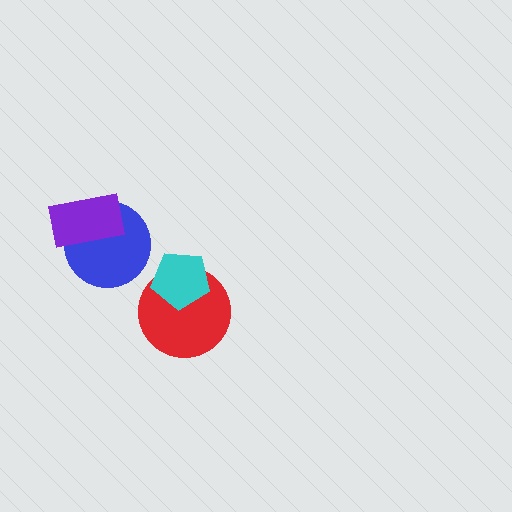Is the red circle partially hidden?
Yes, it is partially covered by another shape.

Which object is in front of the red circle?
The cyan pentagon is in front of the red circle.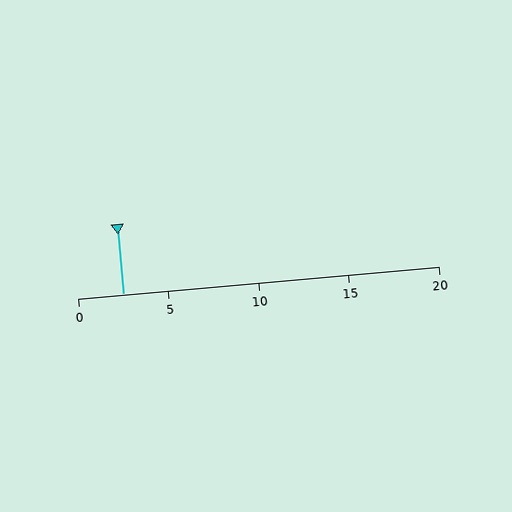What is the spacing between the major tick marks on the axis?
The major ticks are spaced 5 apart.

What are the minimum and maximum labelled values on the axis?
The axis runs from 0 to 20.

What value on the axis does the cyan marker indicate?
The marker indicates approximately 2.5.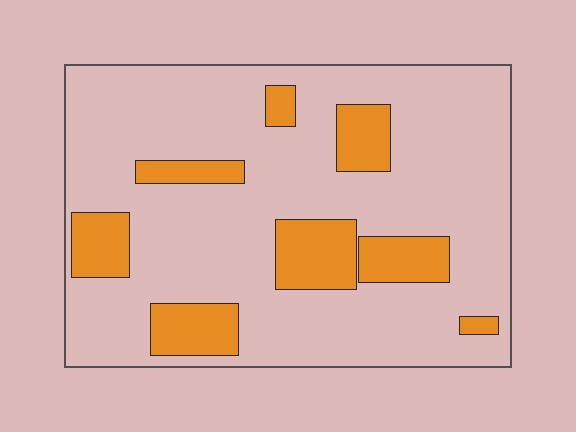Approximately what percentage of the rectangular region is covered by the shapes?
Approximately 20%.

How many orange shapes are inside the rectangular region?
8.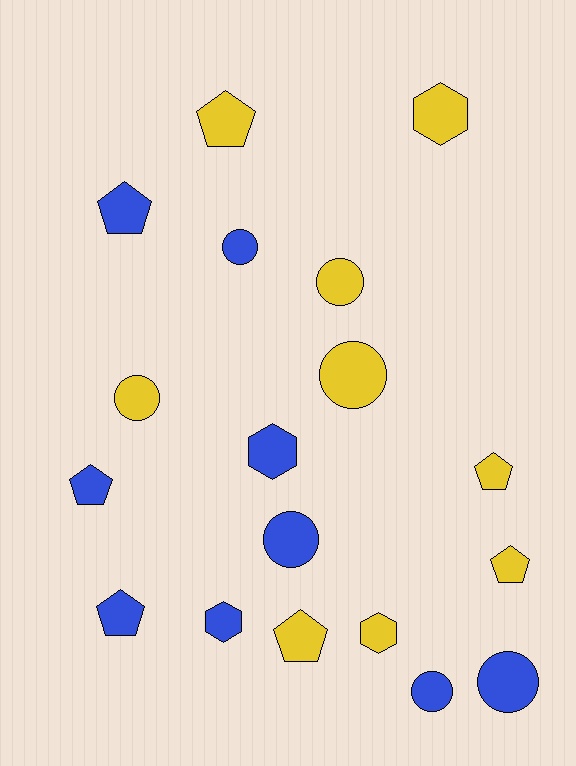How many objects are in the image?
There are 18 objects.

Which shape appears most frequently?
Circle, with 7 objects.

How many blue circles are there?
There are 4 blue circles.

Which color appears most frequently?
Blue, with 9 objects.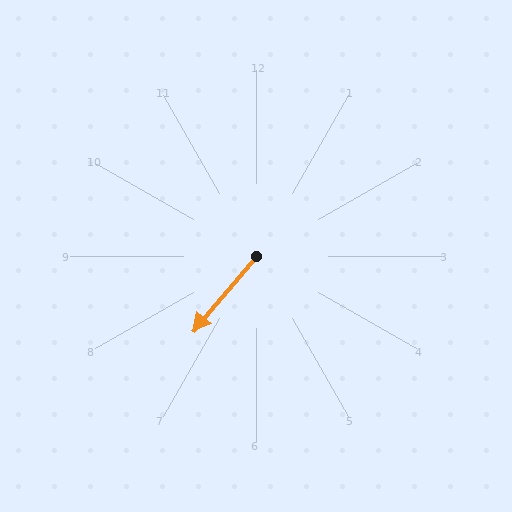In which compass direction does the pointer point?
Southwest.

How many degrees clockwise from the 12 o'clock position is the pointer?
Approximately 220 degrees.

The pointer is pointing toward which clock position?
Roughly 7 o'clock.